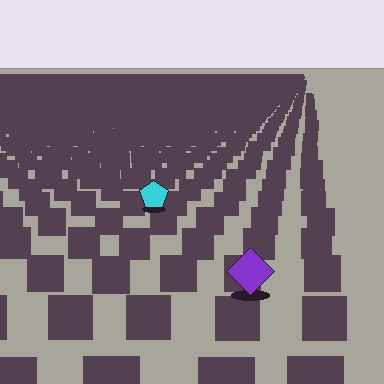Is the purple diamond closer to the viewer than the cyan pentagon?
Yes. The purple diamond is closer — you can tell from the texture gradient: the ground texture is coarser near it.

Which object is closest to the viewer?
The purple diamond is closest. The texture marks near it are larger and more spread out.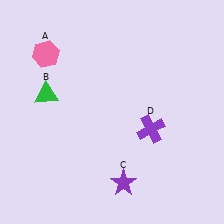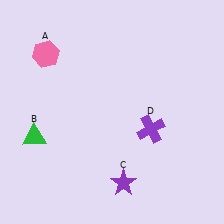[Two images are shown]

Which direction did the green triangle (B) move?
The green triangle (B) moved down.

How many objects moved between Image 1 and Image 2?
1 object moved between the two images.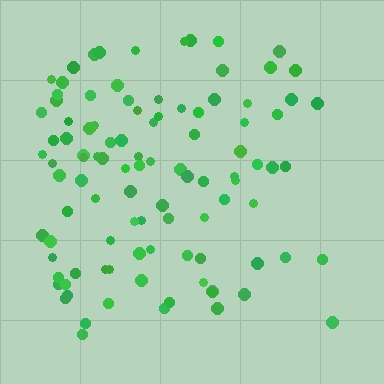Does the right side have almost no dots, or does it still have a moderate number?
Still a moderate number, just noticeably fewer than the left.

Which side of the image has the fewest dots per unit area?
The right.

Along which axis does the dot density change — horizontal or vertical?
Horizontal.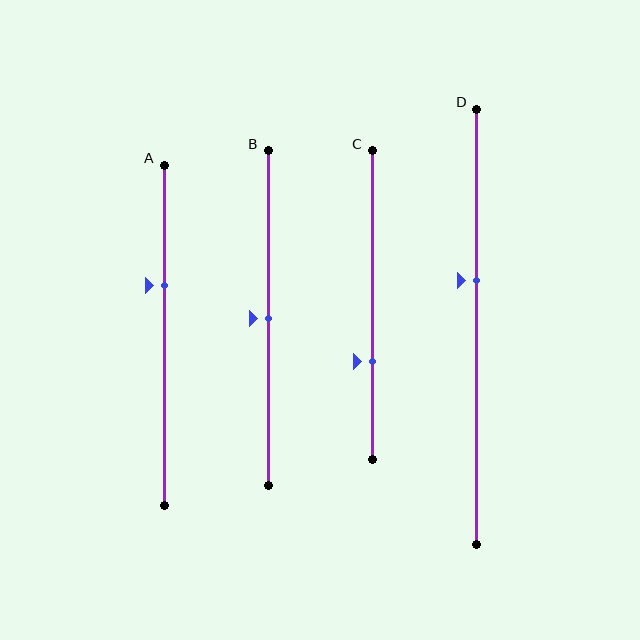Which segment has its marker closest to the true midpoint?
Segment B has its marker closest to the true midpoint.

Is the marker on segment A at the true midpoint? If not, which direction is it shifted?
No, the marker on segment A is shifted upward by about 15% of the segment length.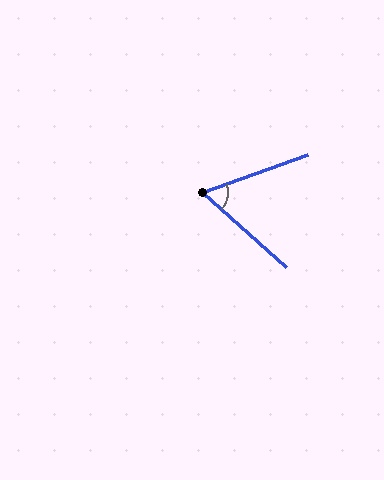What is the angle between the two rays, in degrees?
Approximately 61 degrees.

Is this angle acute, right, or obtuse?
It is acute.